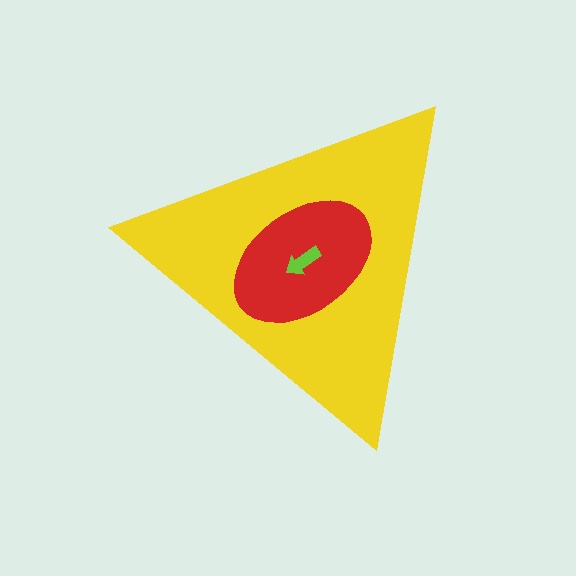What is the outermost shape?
The yellow triangle.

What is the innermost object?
The lime arrow.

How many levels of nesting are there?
3.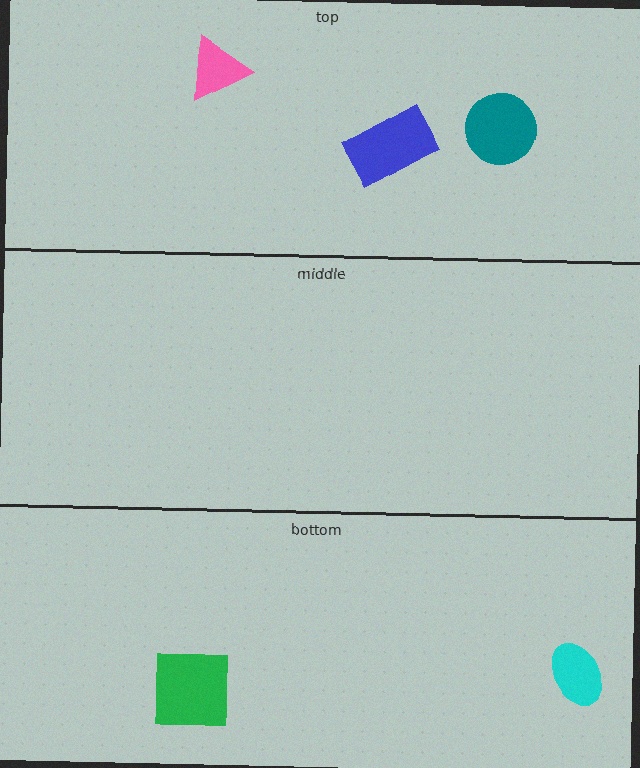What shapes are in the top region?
The pink triangle, the teal circle, the blue rectangle.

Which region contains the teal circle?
The top region.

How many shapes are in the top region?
3.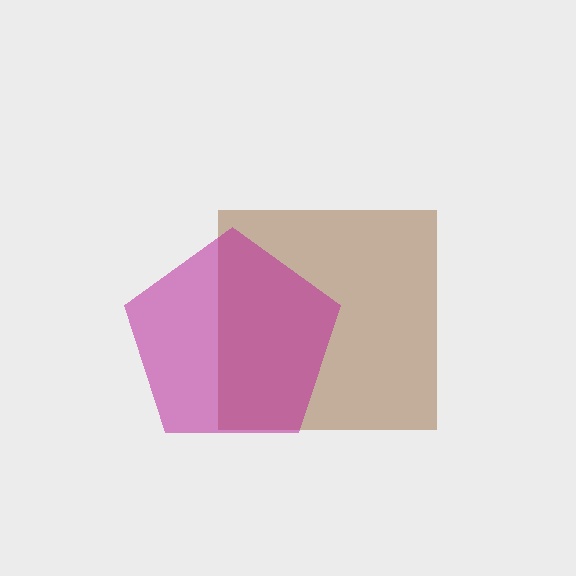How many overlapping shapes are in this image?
There are 2 overlapping shapes in the image.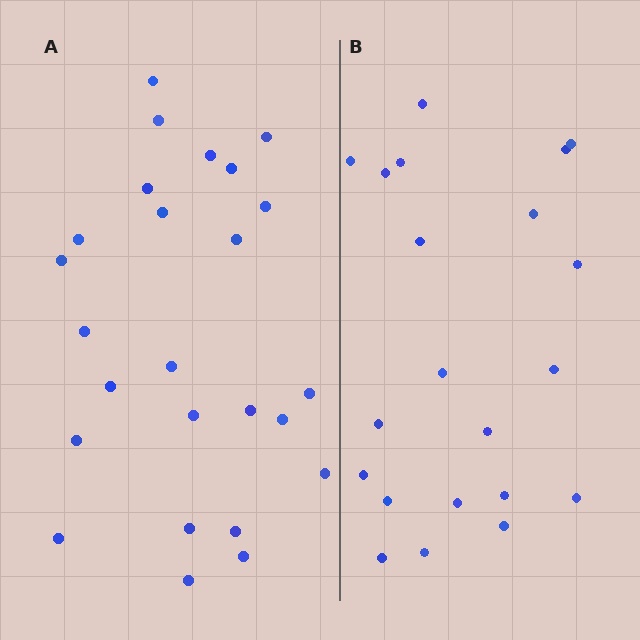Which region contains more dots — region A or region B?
Region A (the left region) has more dots.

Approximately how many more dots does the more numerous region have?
Region A has about 4 more dots than region B.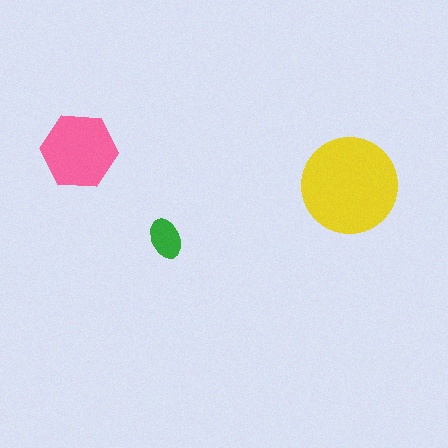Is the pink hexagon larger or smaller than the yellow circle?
Smaller.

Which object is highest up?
The pink hexagon is topmost.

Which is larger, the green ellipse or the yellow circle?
The yellow circle.